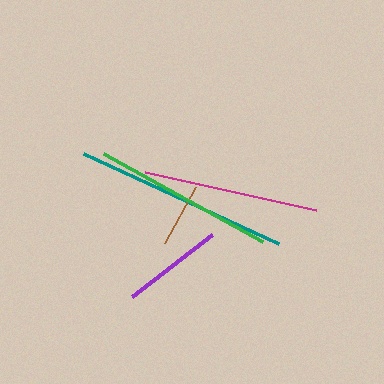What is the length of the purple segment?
The purple segment is approximately 101 pixels long.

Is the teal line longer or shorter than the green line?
The teal line is longer than the green line.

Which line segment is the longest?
The teal line is the longest at approximately 215 pixels.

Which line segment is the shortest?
The brown line is the shortest at approximately 64 pixels.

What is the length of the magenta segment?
The magenta segment is approximately 175 pixels long.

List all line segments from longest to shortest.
From longest to shortest: teal, green, magenta, purple, brown.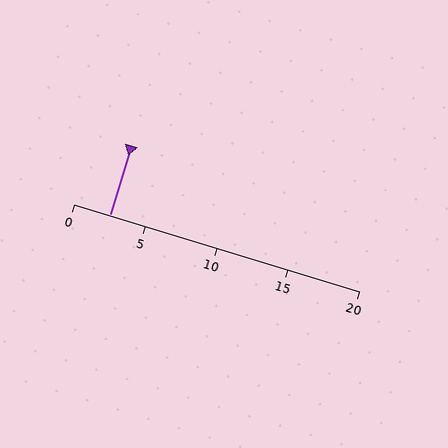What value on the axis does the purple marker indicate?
The marker indicates approximately 2.5.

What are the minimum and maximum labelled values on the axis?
The axis runs from 0 to 20.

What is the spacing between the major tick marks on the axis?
The major ticks are spaced 5 apart.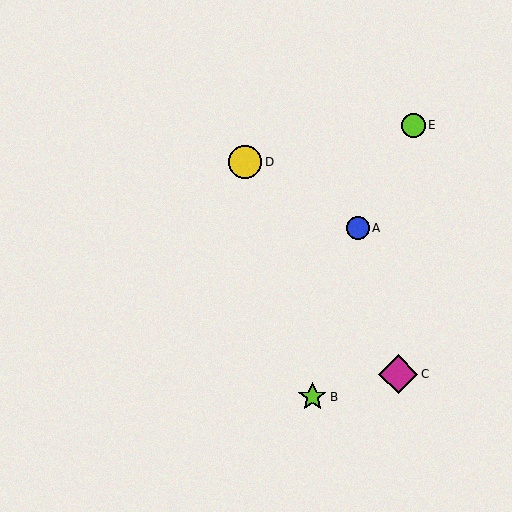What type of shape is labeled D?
Shape D is a yellow circle.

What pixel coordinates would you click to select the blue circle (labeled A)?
Click at (358, 228) to select the blue circle A.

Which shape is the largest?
The magenta diamond (labeled C) is the largest.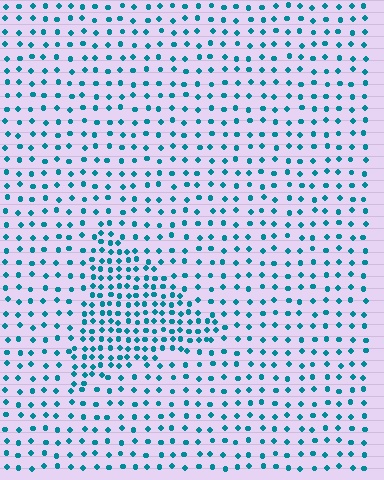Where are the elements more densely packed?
The elements are more densely packed inside the triangle boundary.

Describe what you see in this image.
The image contains small teal elements arranged at two different densities. A triangle-shaped region is visible where the elements are more densely packed than the surrounding area.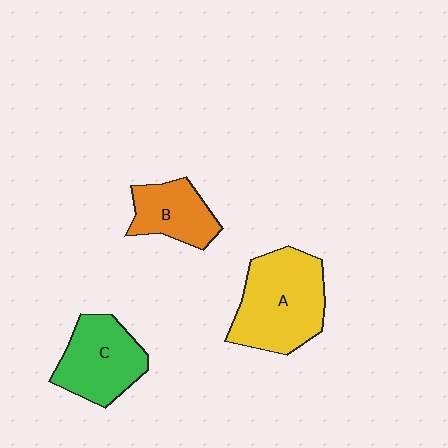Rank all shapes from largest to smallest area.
From largest to smallest: A (yellow), C (green), B (orange).